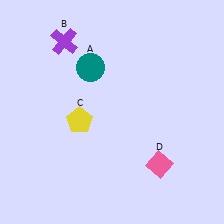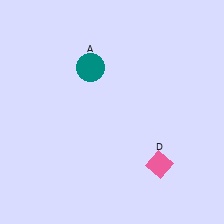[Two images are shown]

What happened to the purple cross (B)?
The purple cross (B) was removed in Image 2. It was in the top-left area of Image 1.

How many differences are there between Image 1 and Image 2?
There are 2 differences between the two images.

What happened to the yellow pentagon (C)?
The yellow pentagon (C) was removed in Image 2. It was in the bottom-left area of Image 1.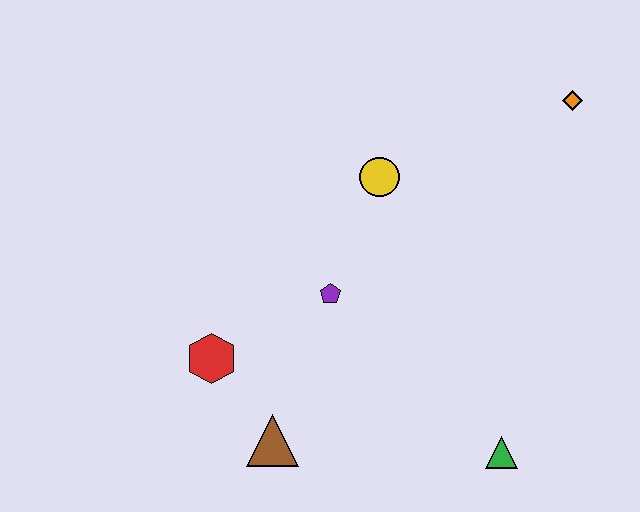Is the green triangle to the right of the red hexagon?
Yes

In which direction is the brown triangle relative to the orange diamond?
The brown triangle is below the orange diamond.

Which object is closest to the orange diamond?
The yellow circle is closest to the orange diamond.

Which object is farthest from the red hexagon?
The orange diamond is farthest from the red hexagon.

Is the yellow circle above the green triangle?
Yes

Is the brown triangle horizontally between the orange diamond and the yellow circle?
No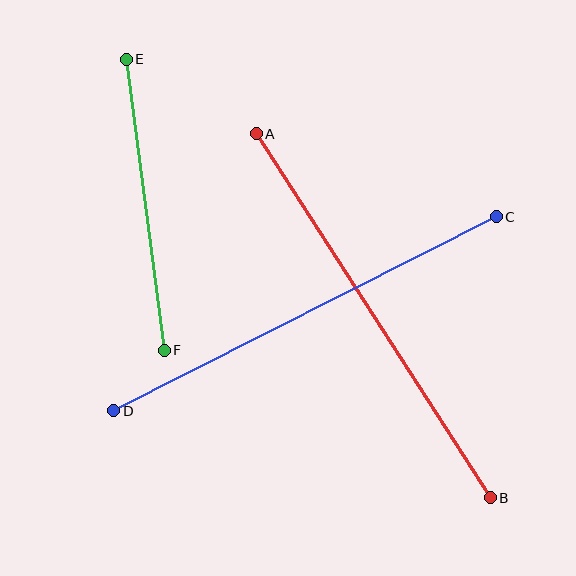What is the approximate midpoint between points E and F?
The midpoint is at approximately (145, 205) pixels.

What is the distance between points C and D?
The distance is approximately 429 pixels.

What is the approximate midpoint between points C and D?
The midpoint is at approximately (305, 314) pixels.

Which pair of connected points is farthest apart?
Points A and B are farthest apart.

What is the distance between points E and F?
The distance is approximately 294 pixels.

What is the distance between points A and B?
The distance is approximately 433 pixels.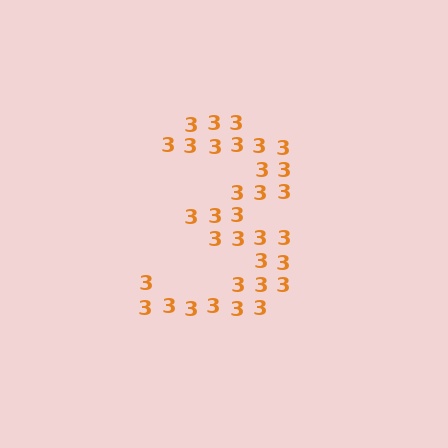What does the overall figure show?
The overall figure shows the digit 3.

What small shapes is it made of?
It is made of small digit 3's.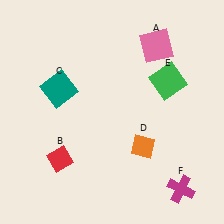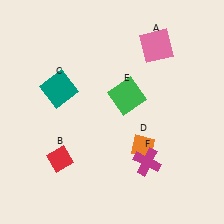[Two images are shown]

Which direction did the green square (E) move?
The green square (E) moved left.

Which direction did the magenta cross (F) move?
The magenta cross (F) moved left.